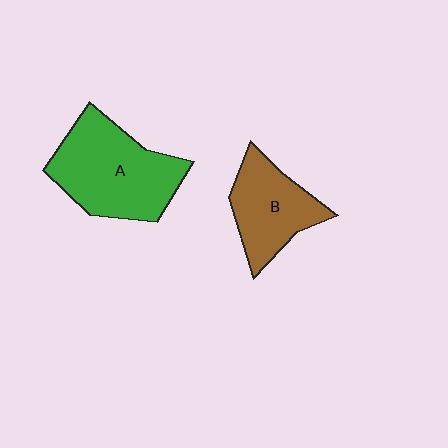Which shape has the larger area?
Shape A (green).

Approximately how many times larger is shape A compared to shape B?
Approximately 1.5 times.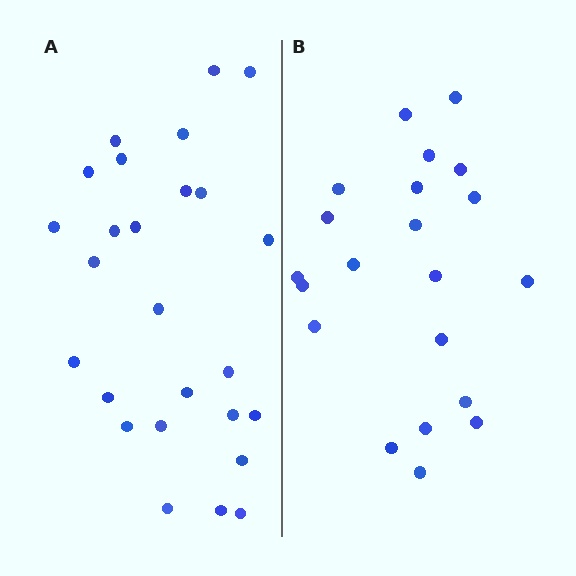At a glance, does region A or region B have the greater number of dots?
Region A (the left region) has more dots.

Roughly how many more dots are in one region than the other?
Region A has about 5 more dots than region B.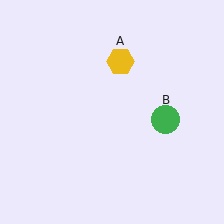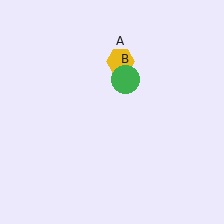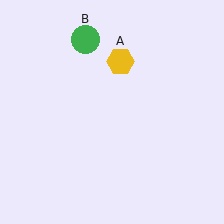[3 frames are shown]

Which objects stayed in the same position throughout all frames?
Yellow hexagon (object A) remained stationary.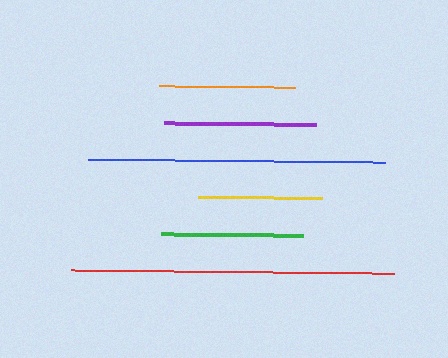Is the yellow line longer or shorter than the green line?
The green line is longer than the yellow line.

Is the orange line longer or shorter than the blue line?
The blue line is longer than the orange line.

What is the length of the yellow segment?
The yellow segment is approximately 124 pixels long.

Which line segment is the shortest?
The yellow line is the shortest at approximately 124 pixels.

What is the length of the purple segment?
The purple segment is approximately 152 pixels long.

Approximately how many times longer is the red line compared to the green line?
The red line is approximately 2.3 times the length of the green line.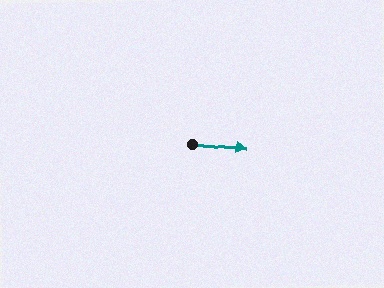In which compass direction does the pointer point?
East.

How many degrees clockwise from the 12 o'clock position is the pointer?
Approximately 96 degrees.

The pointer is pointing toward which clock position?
Roughly 3 o'clock.